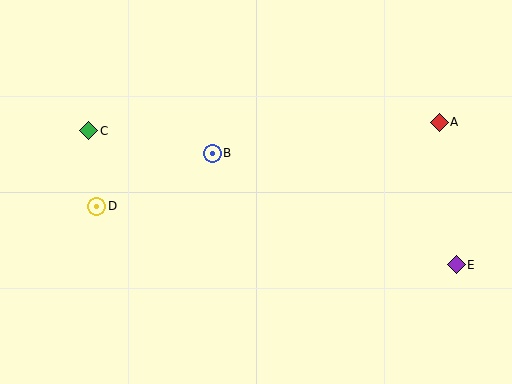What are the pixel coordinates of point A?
Point A is at (439, 122).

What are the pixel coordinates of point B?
Point B is at (212, 153).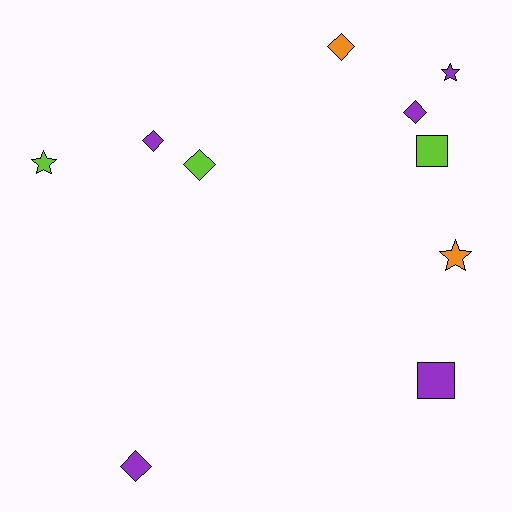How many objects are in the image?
There are 10 objects.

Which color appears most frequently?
Purple, with 5 objects.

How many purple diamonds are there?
There are 3 purple diamonds.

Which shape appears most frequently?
Diamond, with 5 objects.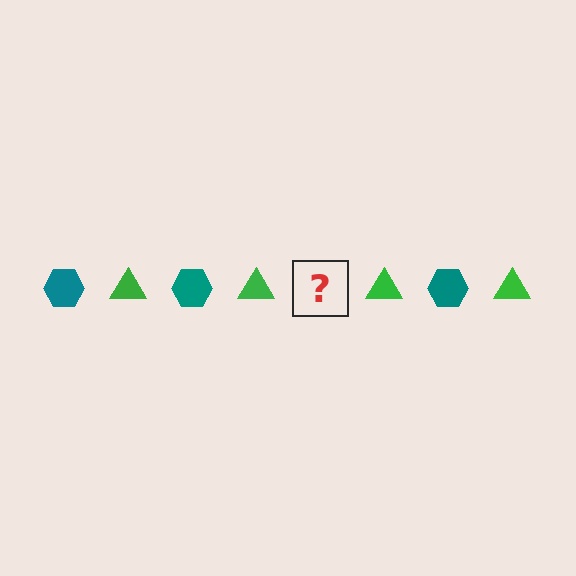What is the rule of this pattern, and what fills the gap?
The rule is that the pattern alternates between teal hexagon and green triangle. The gap should be filled with a teal hexagon.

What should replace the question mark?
The question mark should be replaced with a teal hexagon.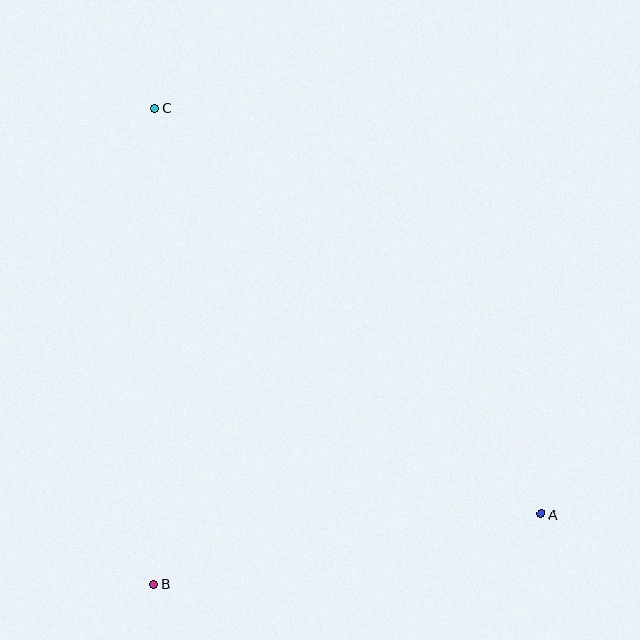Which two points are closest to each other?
Points A and B are closest to each other.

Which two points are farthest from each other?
Points A and C are farthest from each other.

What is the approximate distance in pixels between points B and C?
The distance between B and C is approximately 476 pixels.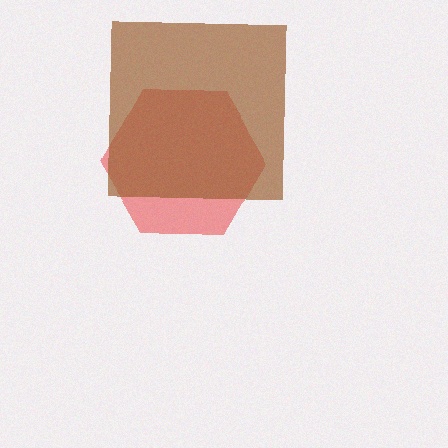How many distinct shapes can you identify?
There are 2 distinct shapes: a red hexagon, a brown square.